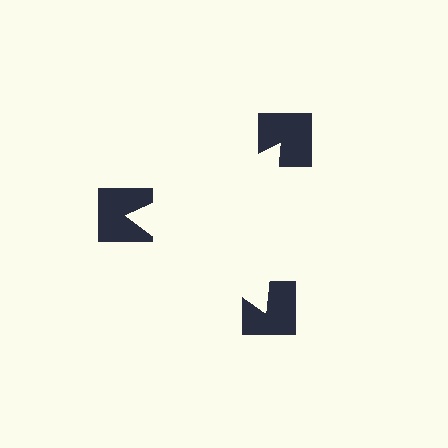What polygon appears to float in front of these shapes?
An illusory triangle — its edges are inferred from the aligned wedge cuts in the notched squares, not physically drawn.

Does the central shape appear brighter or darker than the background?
It typically appears slightly brighter than the background, even though no actual brightness change is drawn.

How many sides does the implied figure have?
3 sides.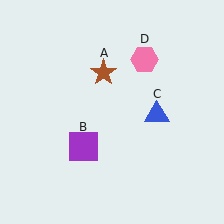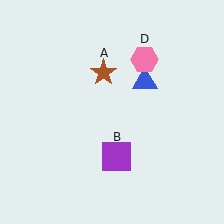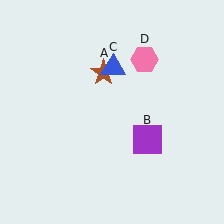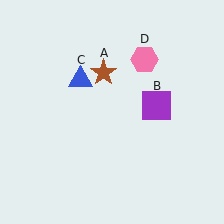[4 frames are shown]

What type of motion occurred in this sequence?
The purple square (object B), blue triangle (object C) rotated counterclockwise around the center of the scene.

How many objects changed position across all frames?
2 objects changed position: purple square (object B), blue triangle (object C).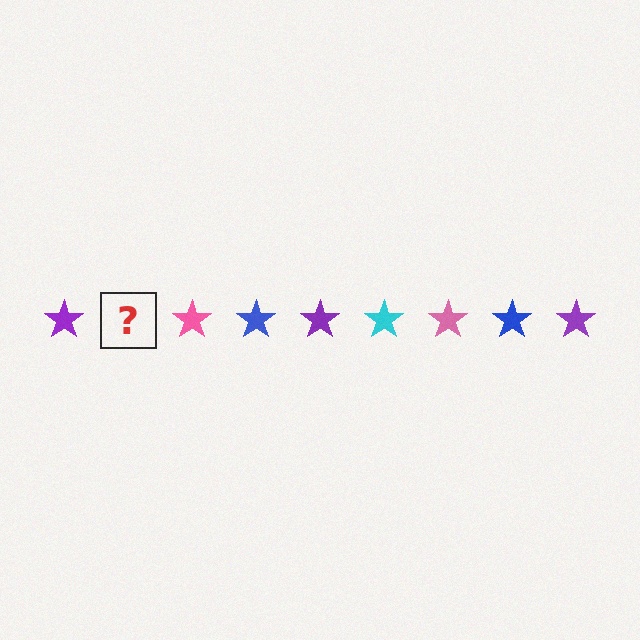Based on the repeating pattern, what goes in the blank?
The blank should be a cyan star.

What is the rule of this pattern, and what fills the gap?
The rule is that the pattern cycles through purple, cyan, pink, blue stars. The gap should be filled with a cyan star.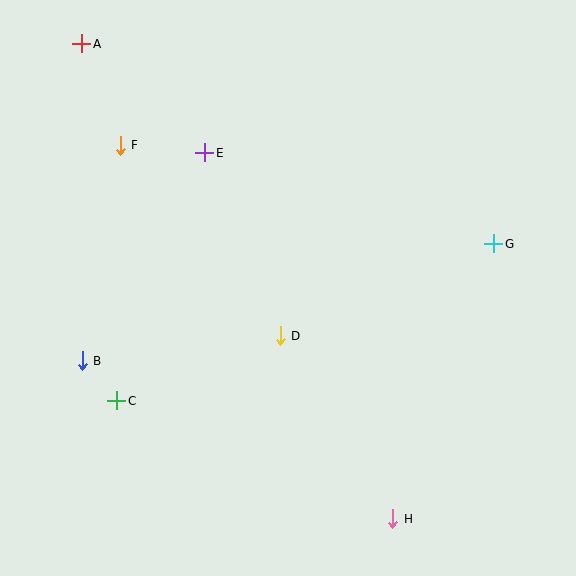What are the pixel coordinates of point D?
Point D is at (280, 336).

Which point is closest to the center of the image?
Point D at (280, 336) is closest to the center.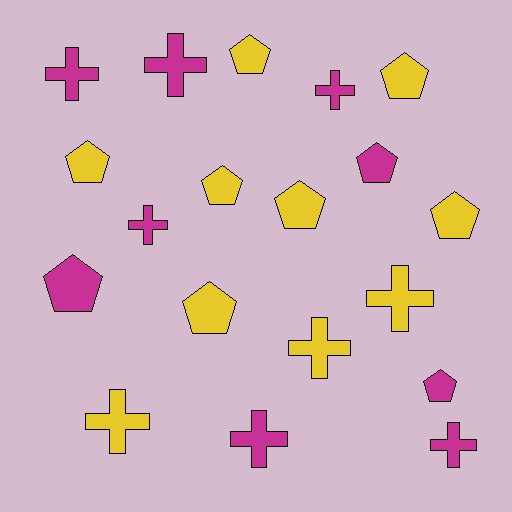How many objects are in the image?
There are 19 objects.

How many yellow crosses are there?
There are 3 yellow crosses.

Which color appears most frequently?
Yellow, with 10 objects.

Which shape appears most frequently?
Pentagon, with 10 objects.